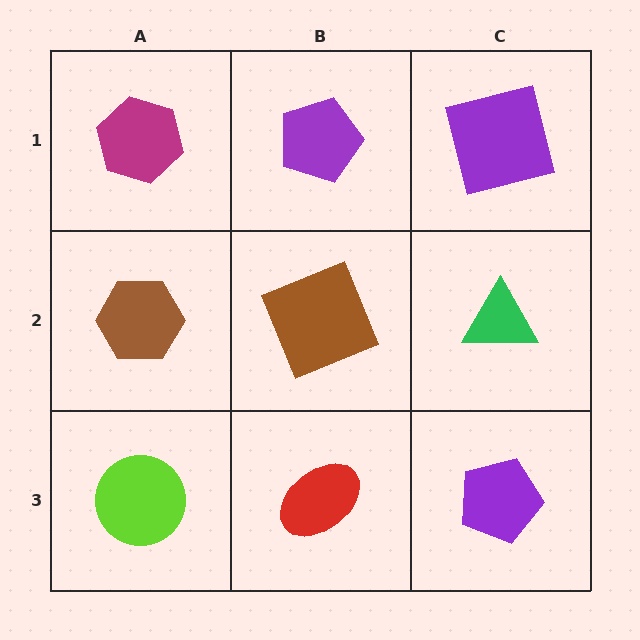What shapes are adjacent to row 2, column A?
A magenta hexagon (row 1, column A), a lime circle (row 3, column A), a brown square (row 2, column B).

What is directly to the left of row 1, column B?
A magenta hexagon.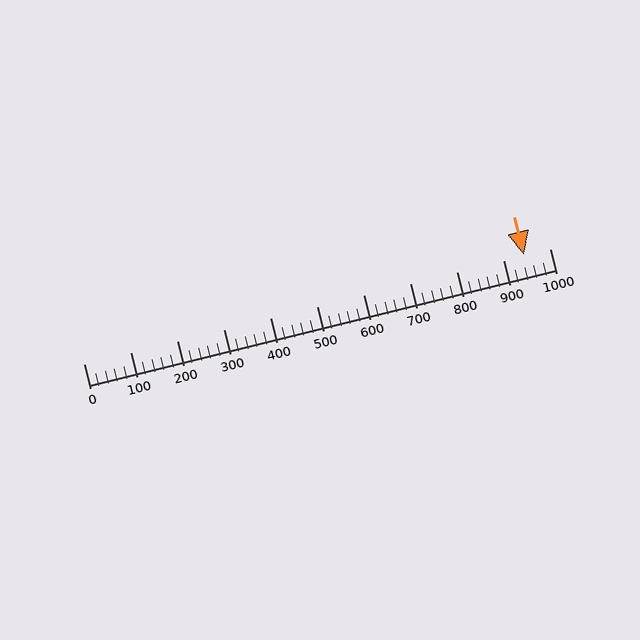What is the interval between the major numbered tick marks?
The major tick marks are spaced 100 units apart.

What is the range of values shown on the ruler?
The ruler shows values from 0 to 1000.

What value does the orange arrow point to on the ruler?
The orange arrow points to approximately 945.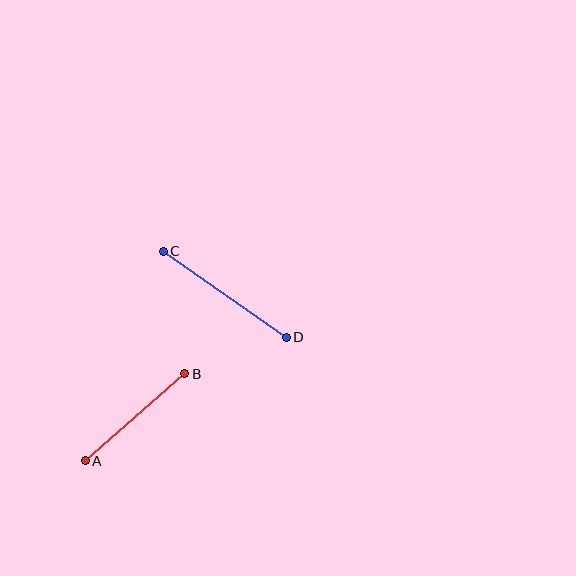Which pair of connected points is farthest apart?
Points C and D are farthest apart.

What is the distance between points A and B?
The distance is approximately 132 pixels.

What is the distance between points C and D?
The distance is approximately 150 pixels.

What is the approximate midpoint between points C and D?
The midpoint is at approximately (225, 294) pixels.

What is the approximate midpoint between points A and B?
The midpoint is at approximately (135, 417) pixels.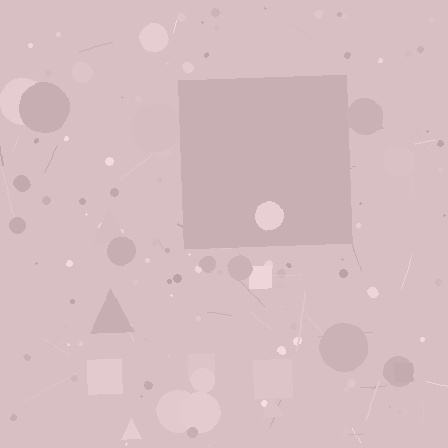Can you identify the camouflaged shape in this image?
The camouflaged shape is a square.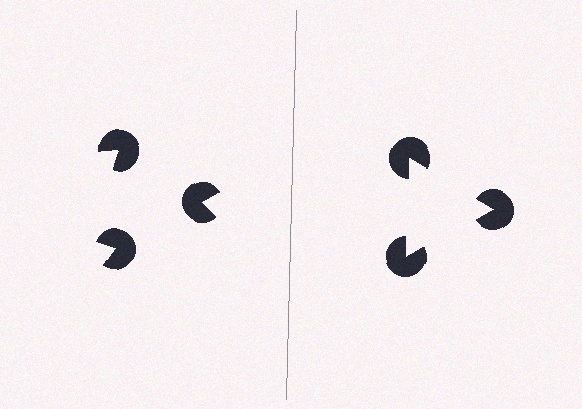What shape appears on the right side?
An illusory triangle.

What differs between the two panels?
The pac-man discs are positioned identically on both sides; only the wedge orientations differ. On the right they align to a triangle; on the left they are misaligned.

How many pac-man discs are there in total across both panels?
6 — 3 on each side.